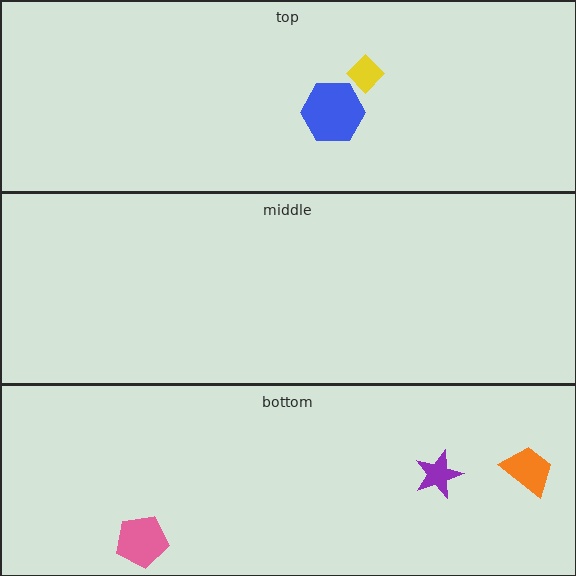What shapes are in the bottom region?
The purple star, the pink pentagon, the orange trapezoid.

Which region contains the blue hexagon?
The top region.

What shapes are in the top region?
The blue hexagon, the yellow diamond.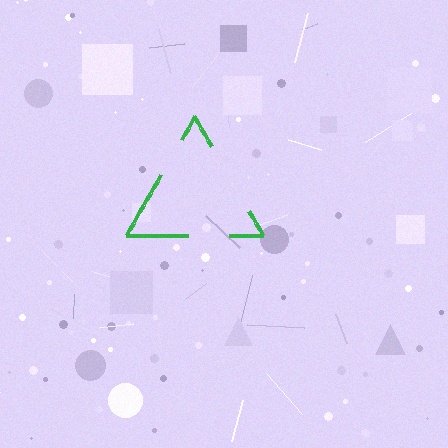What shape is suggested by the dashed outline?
The dashed outline suggests a triangle.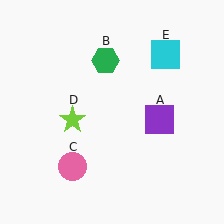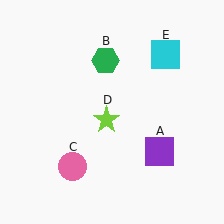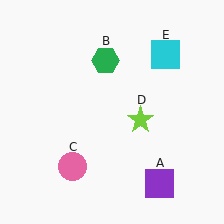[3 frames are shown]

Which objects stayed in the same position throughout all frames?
Green hexagon (object B) and pink circle (object C) and cyan square (object E) remained stationary.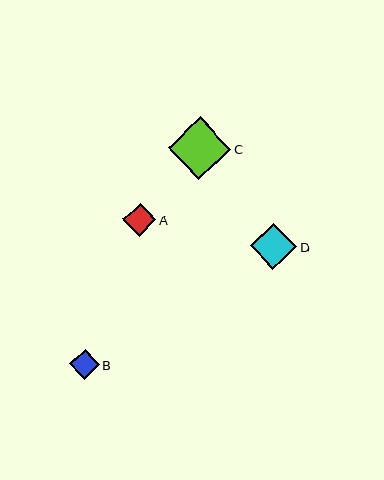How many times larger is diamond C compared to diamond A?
Diamond C is approximately 1.9 times the size of diamond A.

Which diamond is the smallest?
Diamond B is the smallest with a size of approximately 30 pixels.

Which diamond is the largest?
Diamond C is the largest with a size of approximately 63 pixels.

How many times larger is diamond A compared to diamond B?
Diamond A is approximately 1.1 times the size of diamond B.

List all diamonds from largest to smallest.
From largest to smallest: C, D, A, B.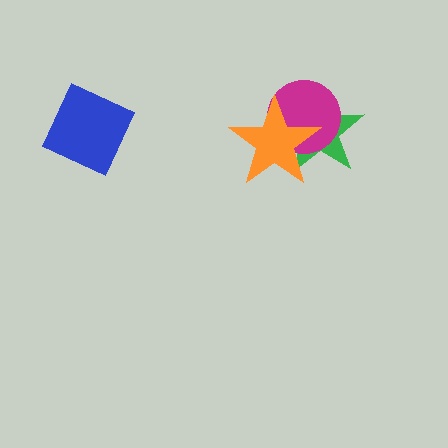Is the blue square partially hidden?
No, no other shape covers it.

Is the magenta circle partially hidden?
Yes, it is partially covered by another shape.